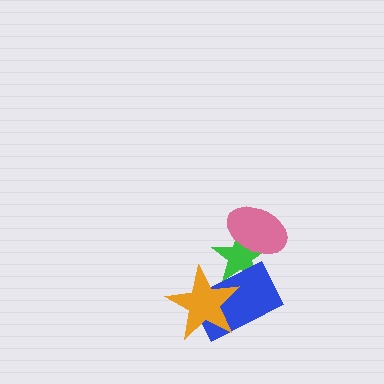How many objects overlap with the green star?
3 objects overlap with the green star.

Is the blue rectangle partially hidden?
Yes, it is partially covered by another shape.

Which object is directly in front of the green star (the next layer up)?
The blue rectangle is directly in front of the green star.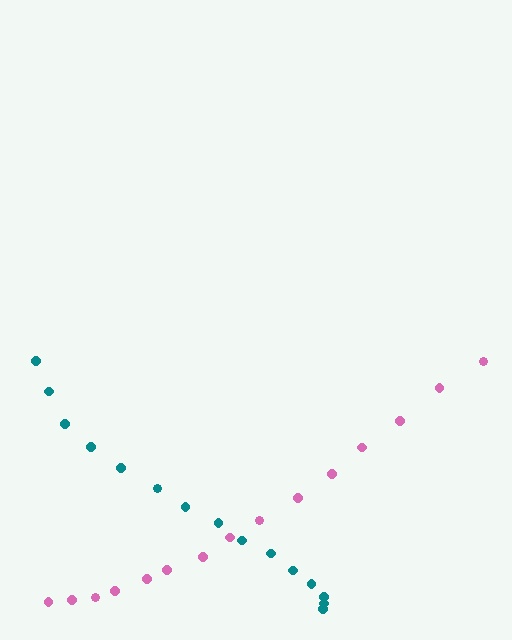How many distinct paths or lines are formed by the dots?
There are 2 distinct paths.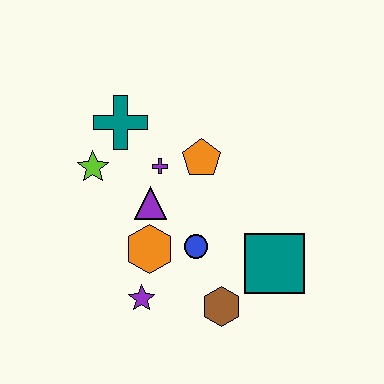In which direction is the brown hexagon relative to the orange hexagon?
The brown hexagon is to the right of the orange hexagon.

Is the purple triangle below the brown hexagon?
No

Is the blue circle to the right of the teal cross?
Yes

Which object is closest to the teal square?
The brown hexagon is closest to the teal square.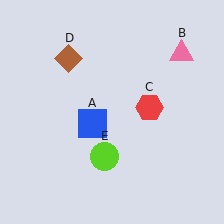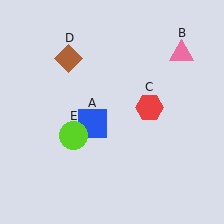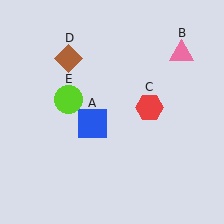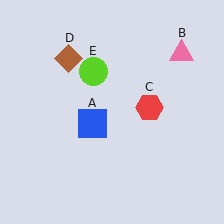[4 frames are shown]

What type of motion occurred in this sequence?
The lime circle (object E) rotated clockwise around the center of the scene.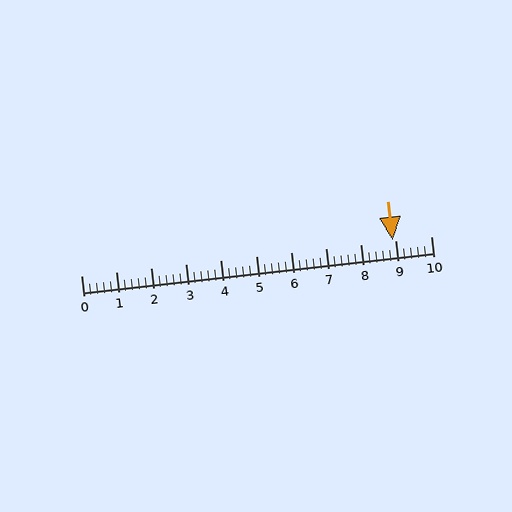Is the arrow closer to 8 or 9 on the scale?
The arrow is closer to 9.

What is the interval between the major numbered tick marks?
The major tick marks are spaced 1 units apart.